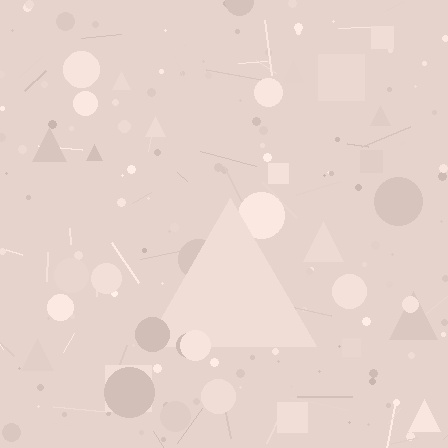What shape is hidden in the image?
A triangle is hidden in the image.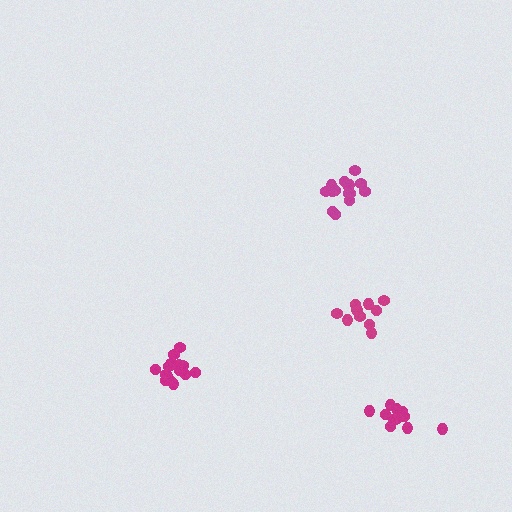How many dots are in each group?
Group 1: 15 dots, Group 2: 10 dots, Group 3: 11 dots, Group 4: 16 dots (52 total).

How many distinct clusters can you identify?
There are 4 distinct clusters.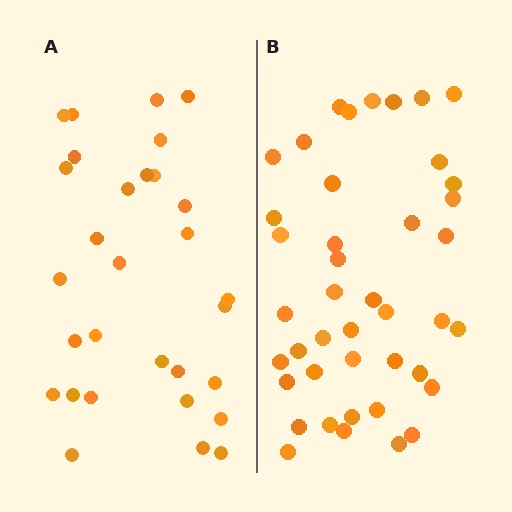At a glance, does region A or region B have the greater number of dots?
Region B (the right region) has more dots.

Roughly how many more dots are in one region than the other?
Region B has roughly 12 or so more dots than region A.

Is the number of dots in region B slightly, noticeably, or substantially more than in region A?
Region B has noticeably more, but not dramatically so. The ratio is roughly 1.4 to 1.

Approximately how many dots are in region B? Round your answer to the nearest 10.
About 40 dots. (The exact count is 42, which rounds to 40.)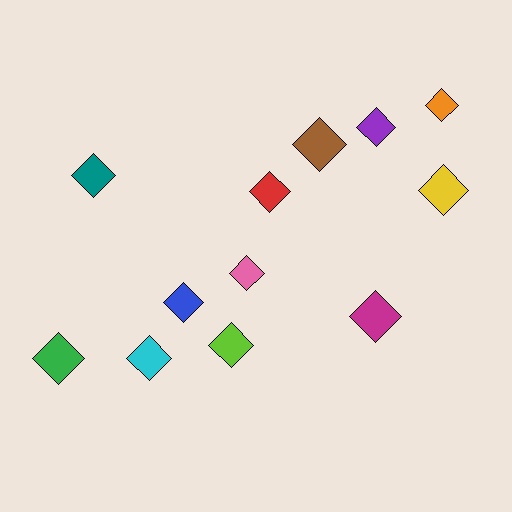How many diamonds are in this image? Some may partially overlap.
There are 12 diamonds.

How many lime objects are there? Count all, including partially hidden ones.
There is 1 lime object.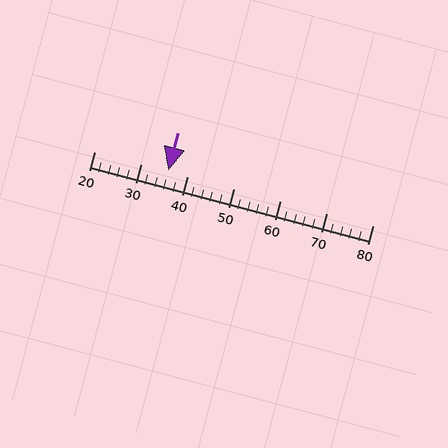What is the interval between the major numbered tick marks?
The major tick marks are spaced 10 units apart.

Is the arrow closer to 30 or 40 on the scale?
The arrow is closer to 40.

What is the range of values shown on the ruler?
The ruler shows values from 20 to 80.